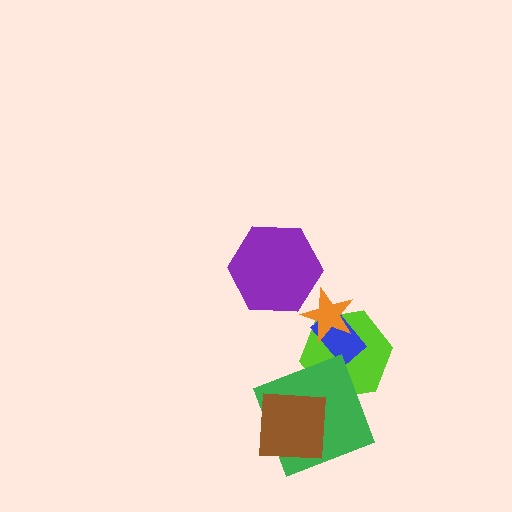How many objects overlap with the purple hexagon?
0 objects overlap with the purple hexagon.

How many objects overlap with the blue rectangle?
2 objects overlap with the blue rectangle.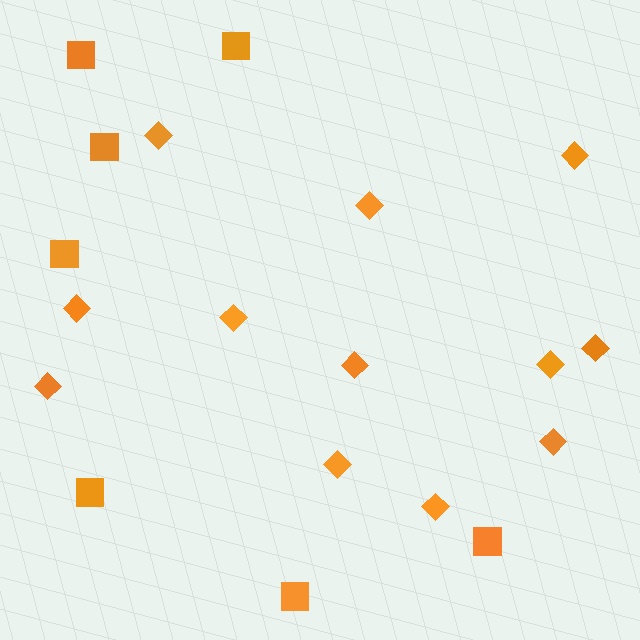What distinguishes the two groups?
There are 2 groups: one group of squares (7) and one group of diamonds (12).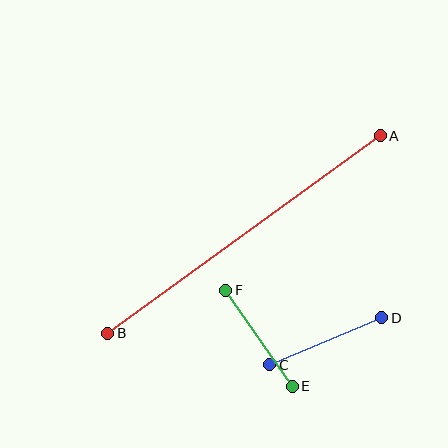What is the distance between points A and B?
The distance is approximately 336 pixels.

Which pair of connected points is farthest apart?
Points A and B are farthest apart.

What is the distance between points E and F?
The distance is approximately 116 pixels.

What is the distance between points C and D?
The distance is approximately 121 pixels.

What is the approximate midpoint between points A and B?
The midpoint is at approximately (244, 234) pixels.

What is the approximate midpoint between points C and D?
The midpoint is at approximately (326, 341) pixels.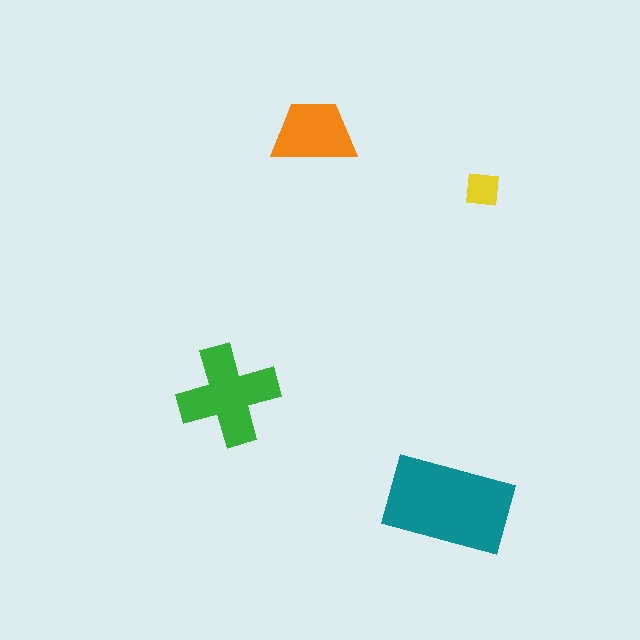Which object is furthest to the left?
The green cross is leftmost.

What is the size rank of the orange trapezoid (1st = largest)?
3rd.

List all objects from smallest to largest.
The yellow square, the orange trapezoid, the green cross, the teal rectangle.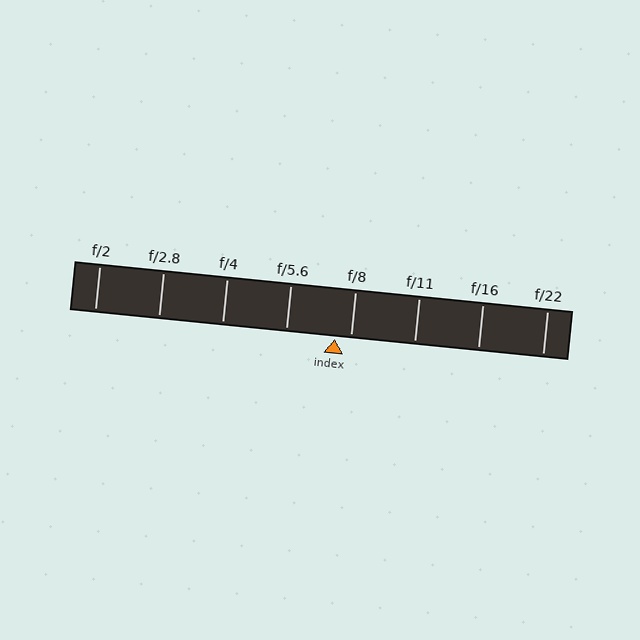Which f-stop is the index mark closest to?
The index mark is closest to f/8.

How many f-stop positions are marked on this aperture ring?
There are 8 f-stop positions marked.